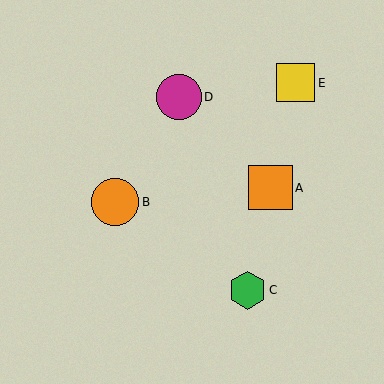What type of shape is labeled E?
Shape E is a yellow square.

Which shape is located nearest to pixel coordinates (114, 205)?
The orange circle (labeled B) at (115, 202) is nearest to that location.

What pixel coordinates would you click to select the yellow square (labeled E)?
Click at (296, 83) to select the yellow square E.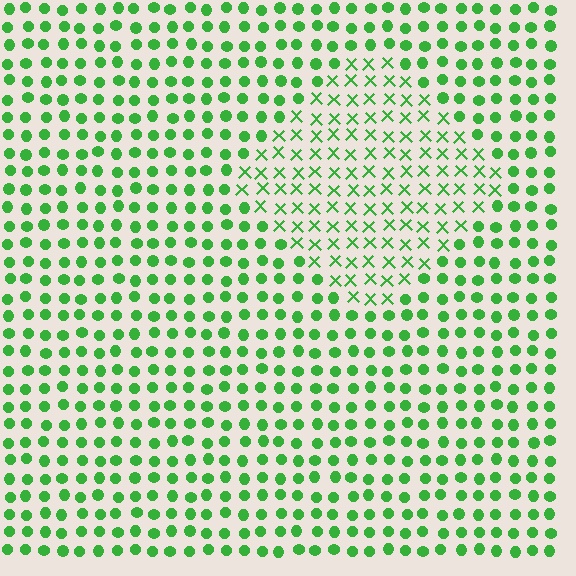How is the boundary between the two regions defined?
The boundary is defined by a change in element shape: X marks inside vs. circles outside. All elements share the same color and spacing.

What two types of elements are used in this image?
The image uses X marks inside the diamond region and circles outside it.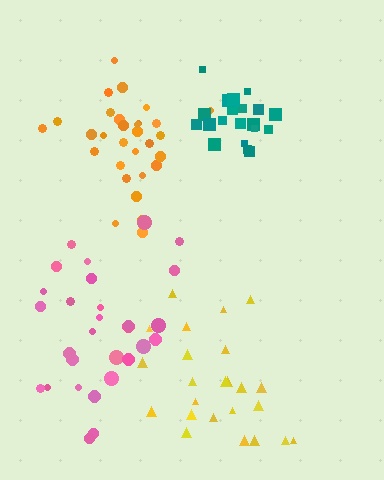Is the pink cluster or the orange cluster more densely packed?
Orange.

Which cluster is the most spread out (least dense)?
Yellow.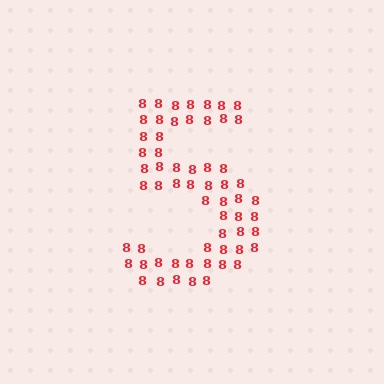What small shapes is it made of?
It is made of small digit 8's.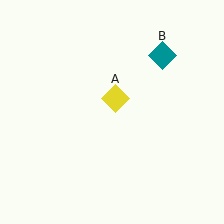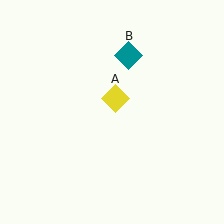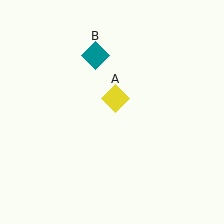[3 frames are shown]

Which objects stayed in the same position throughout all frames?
Yellow diamond (object A) remained stationary.